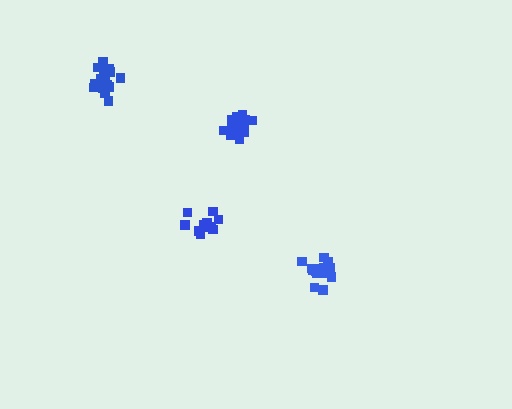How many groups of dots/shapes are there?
There are 4 groups.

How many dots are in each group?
Group 1: 15 dots, Group 2: 20 dots, Group 3: 15 dots, Group 4: 20 dots (70 total).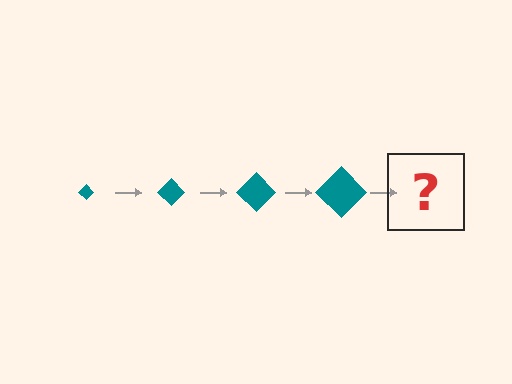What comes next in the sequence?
The next element should be a teal diamond, larger than the previous one.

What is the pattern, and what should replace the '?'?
The pattern is that the diamond gets progressively larger each step. The '?' should be a teal diamond, larger than the previous one.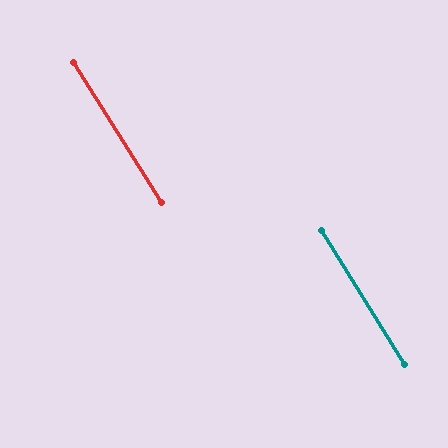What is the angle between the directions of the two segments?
Approximately 0 degrees.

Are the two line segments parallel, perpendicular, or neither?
Parallel — their directions differ by only 0.1°.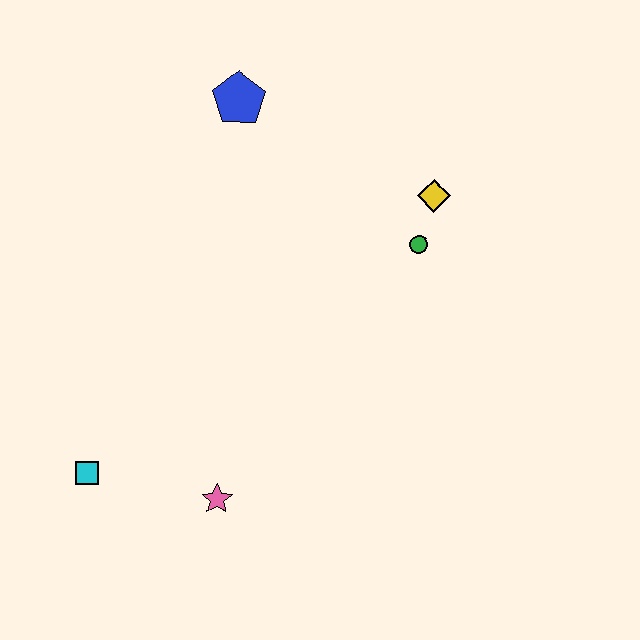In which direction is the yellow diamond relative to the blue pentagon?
The yellow diamond is to the right of the blue pentagon.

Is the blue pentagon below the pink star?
No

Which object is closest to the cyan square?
The pink star is closest to the cyan square.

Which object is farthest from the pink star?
The blue pentagon is farthest from the pink star.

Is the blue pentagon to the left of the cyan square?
No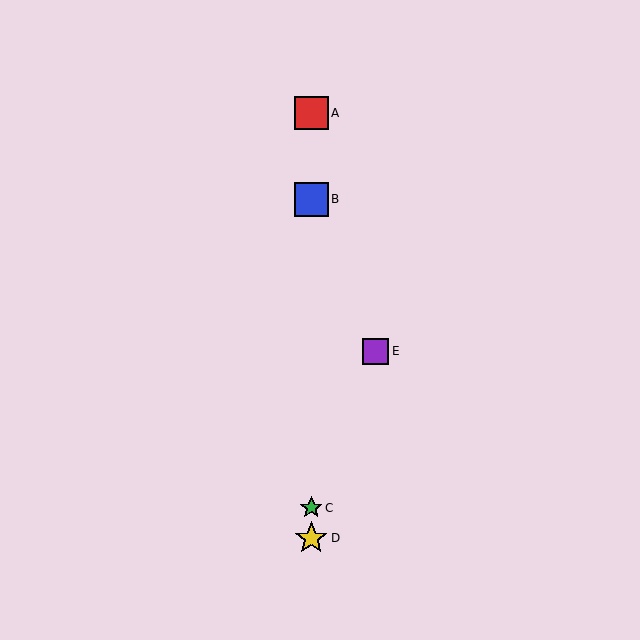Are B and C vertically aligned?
Yes, both are at x≈311.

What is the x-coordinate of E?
Object E is at x≈376.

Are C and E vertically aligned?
No, C is at x≈311 and E is at x≈376.